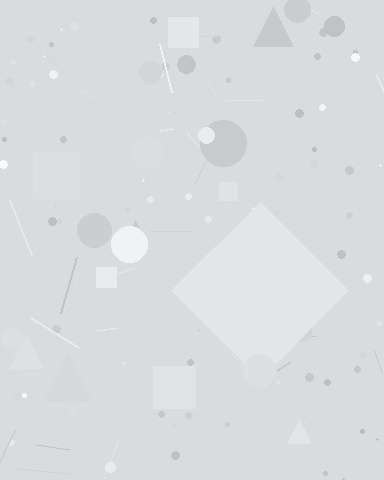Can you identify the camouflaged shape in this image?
The camouflaged shape is a diamond.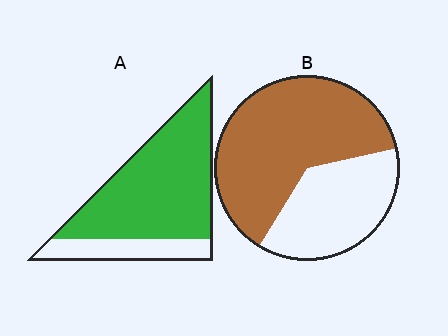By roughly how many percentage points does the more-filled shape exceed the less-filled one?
By roughly 15 percentage points (A over B).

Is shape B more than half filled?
Yes.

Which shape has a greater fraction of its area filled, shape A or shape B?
Shape A.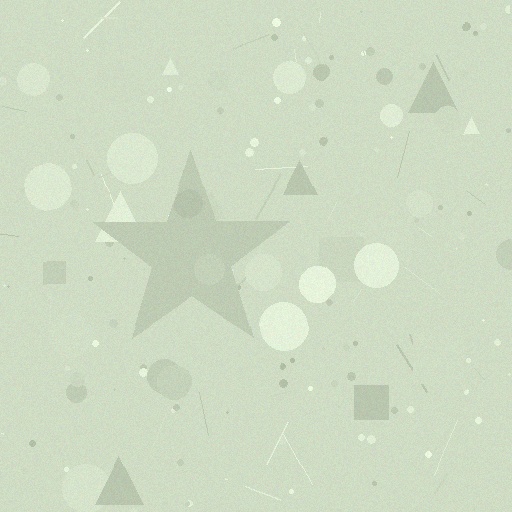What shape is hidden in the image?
A star is hidden in the image.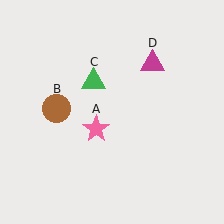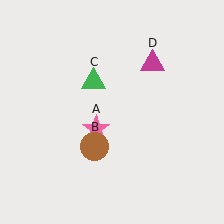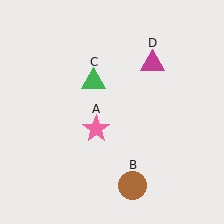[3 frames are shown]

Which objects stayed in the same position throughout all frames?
Pink star (object A) and green triangle (object C) and magenta triangle (object D) remained stationary.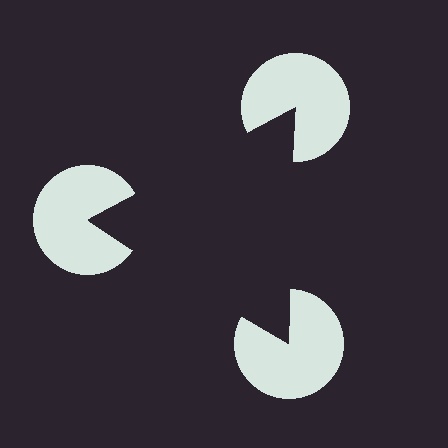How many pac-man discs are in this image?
There are 3 — one at each vertex of the illusory triangle.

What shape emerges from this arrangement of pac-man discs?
An illusory triangle — its edges are inferred from the aligned wedge cuts in the pac-man discs, not physically drawn.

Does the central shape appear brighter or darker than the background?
It typically appears slightly darker than the background, even though no actual brightness change is drawn.